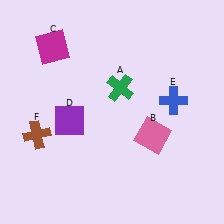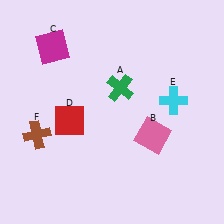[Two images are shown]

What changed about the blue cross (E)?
In Image 1, E is blue. In Image 2, it changed to cyan.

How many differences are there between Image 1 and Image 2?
There are 2 differences between the two images.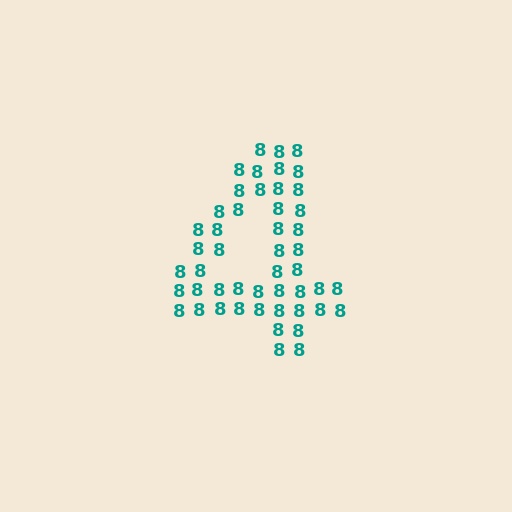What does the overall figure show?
The overall figure shows the digit 4.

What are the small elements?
The small elements are digit 8's.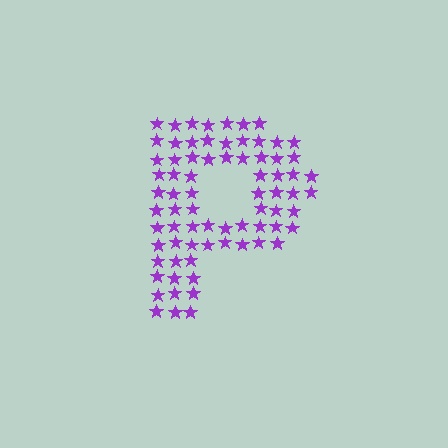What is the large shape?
The large shape is the letter P.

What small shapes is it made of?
It is made of small stars.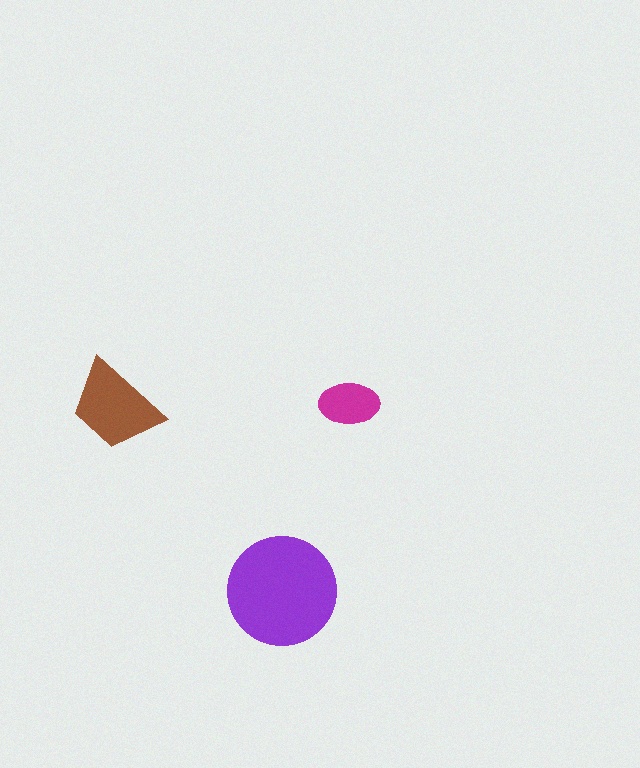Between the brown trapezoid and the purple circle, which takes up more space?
The purple circle.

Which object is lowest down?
The purple circle is bottommost.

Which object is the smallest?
The magenta ellipse.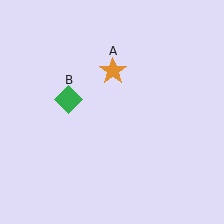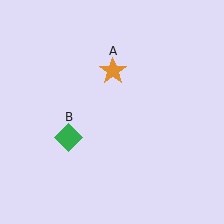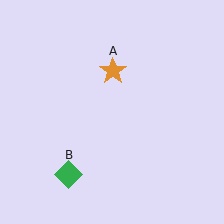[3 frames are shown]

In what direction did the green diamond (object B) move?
The green diamond (object B) moved down.